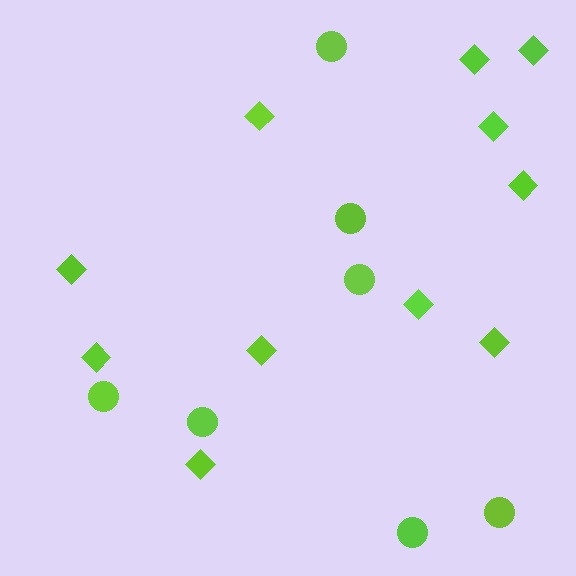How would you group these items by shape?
There are 2 groups: one group of circles (7) and one group of diamonds (11).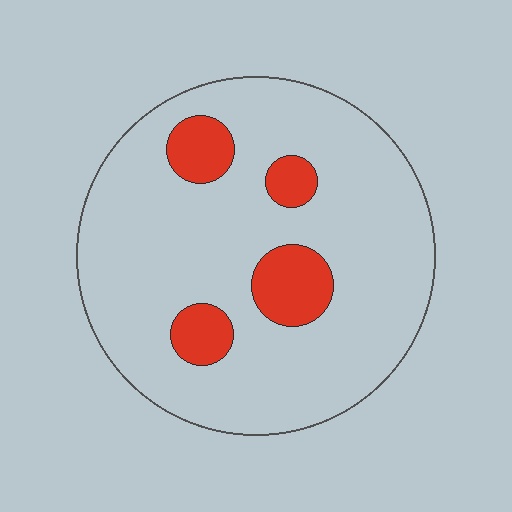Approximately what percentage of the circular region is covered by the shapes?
Approximately 15%.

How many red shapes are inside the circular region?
4.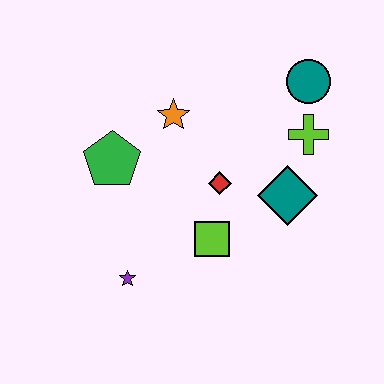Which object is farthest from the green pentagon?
The teal circle is farthest from the green pentagon.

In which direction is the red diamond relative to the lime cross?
The red diamond is to the left of the lime cross.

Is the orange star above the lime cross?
Yes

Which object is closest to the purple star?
The lime square is closest to the purple star.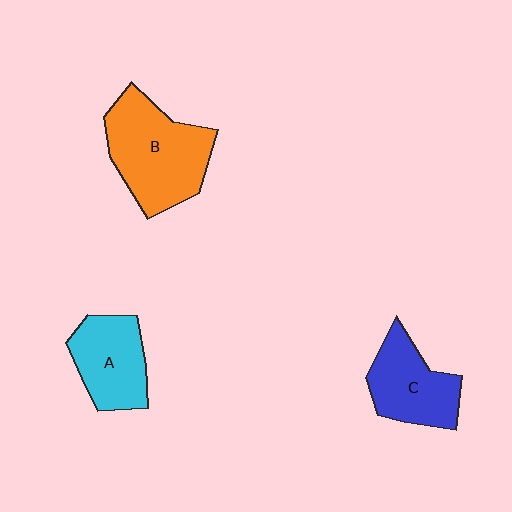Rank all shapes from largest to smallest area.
From largest to smallest: B (orange), C (blue), A (cyan).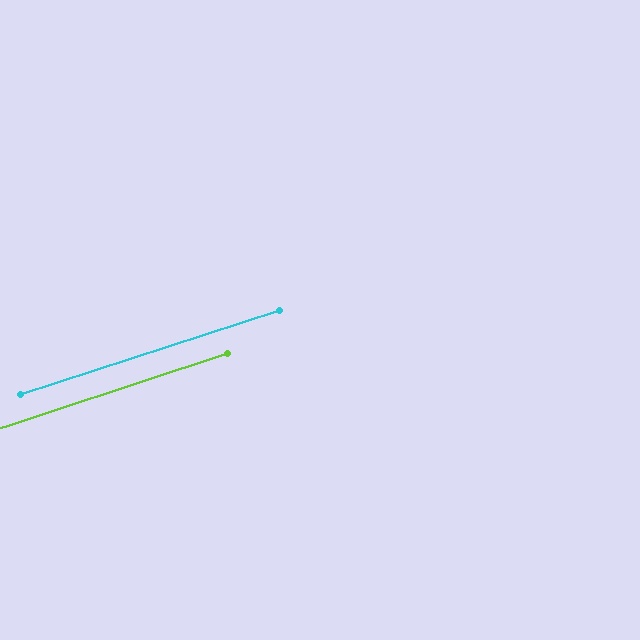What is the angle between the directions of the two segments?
Approximately 0 degrees.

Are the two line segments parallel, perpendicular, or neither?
Parallel — their directions differ by only 0.2°.